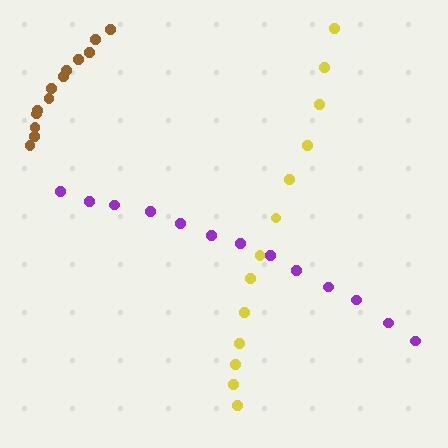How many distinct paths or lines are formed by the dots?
There are 3 distinct paths.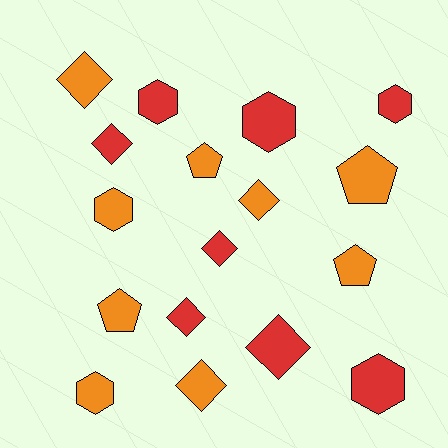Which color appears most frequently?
Orange, with 9 objects.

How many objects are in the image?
There are 17 objects.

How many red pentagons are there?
There are no red pentagons.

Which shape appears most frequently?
Diamond, with 7 objects.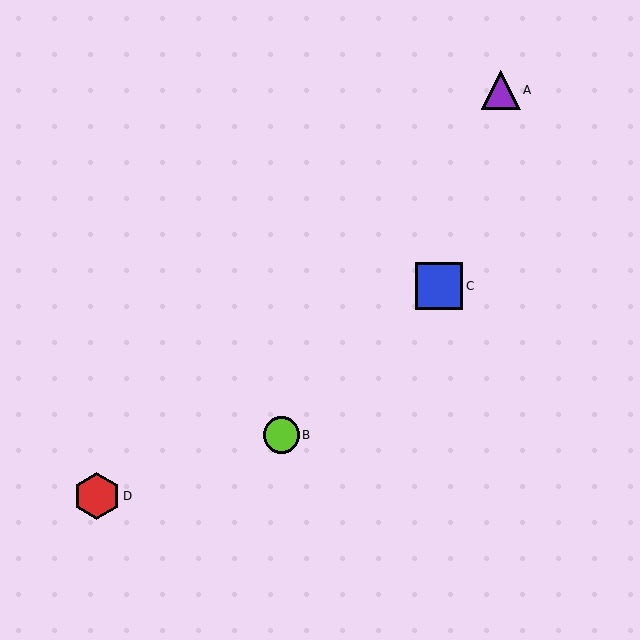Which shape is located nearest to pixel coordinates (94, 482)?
The red hexagon (labeled D) at (97, 496) is nearest to that location.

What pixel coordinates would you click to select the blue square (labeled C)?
Click at (439, 286) to select the blue square C.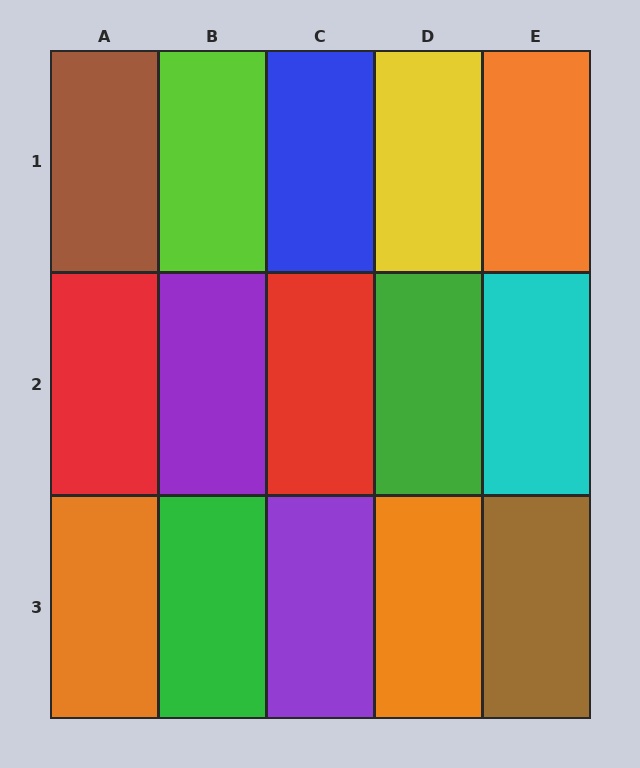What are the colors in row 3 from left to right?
Orange, green, purple, orange, brown.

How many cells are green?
2 cells are green.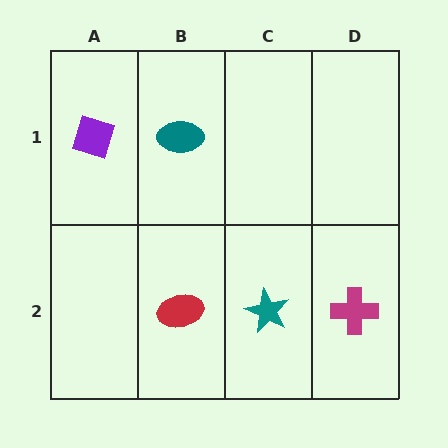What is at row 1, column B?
A teal ellipse.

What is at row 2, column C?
A teal star.